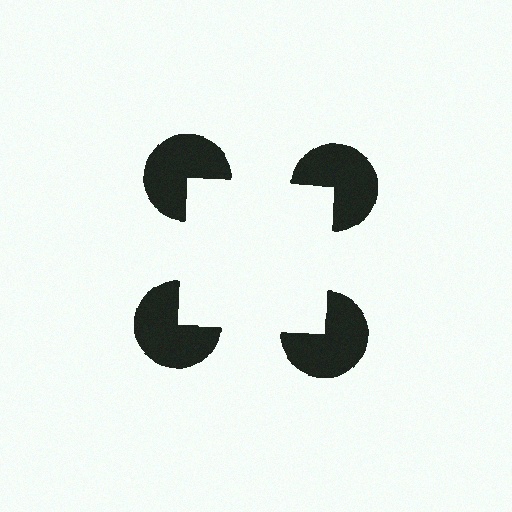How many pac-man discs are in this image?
There are 4 — one at each vertex of the illusory square.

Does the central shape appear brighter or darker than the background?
It typically appears slightly brighter than the background, even though no actual brightness change is drawn.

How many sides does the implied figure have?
4 sides.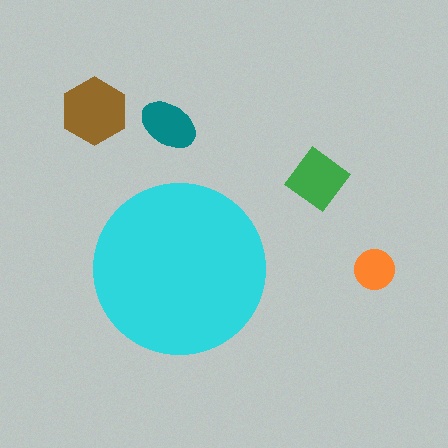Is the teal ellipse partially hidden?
No, the teal ellipse is fully visible.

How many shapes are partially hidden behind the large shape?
0 shapes are partially hidden.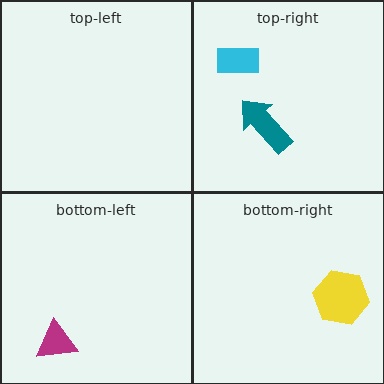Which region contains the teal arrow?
The top-right region.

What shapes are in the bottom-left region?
The magenta triangle.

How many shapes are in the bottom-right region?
1.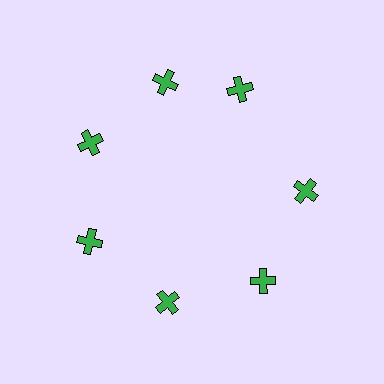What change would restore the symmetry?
The symmetry would be restored by rotating it back into even spacing with its neighbors so that all 7 crosses sit at equal angles and equal distance from the center.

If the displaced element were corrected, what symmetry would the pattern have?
It would have 7-fold rotational symmetry — the pattern would map onto itself every 51 degrees.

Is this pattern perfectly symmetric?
No. The 7 green crosses are arranged in a ring, but one element near the 1 o'clock position is rotated out of alignment along the ring, breaking the 7-fold rotational symmetry.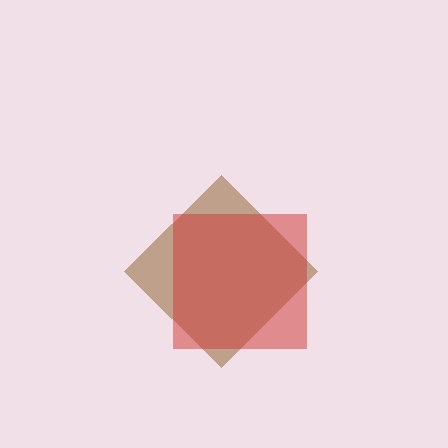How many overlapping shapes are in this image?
There are 2 overlapping shapes in the image.